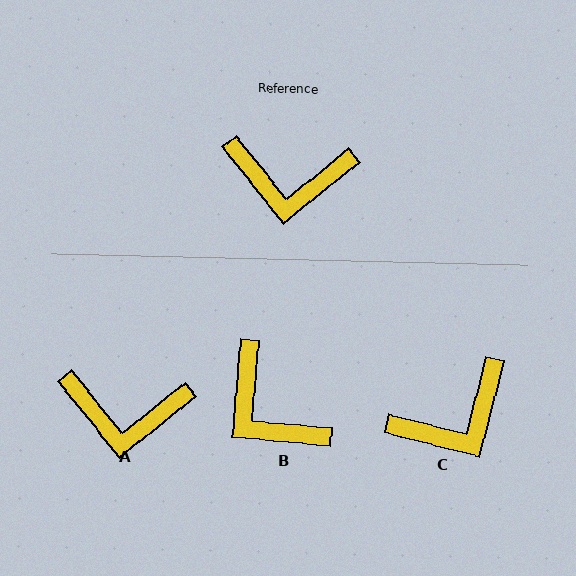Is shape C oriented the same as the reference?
No, it is off by about 37 degrees.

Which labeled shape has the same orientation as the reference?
A.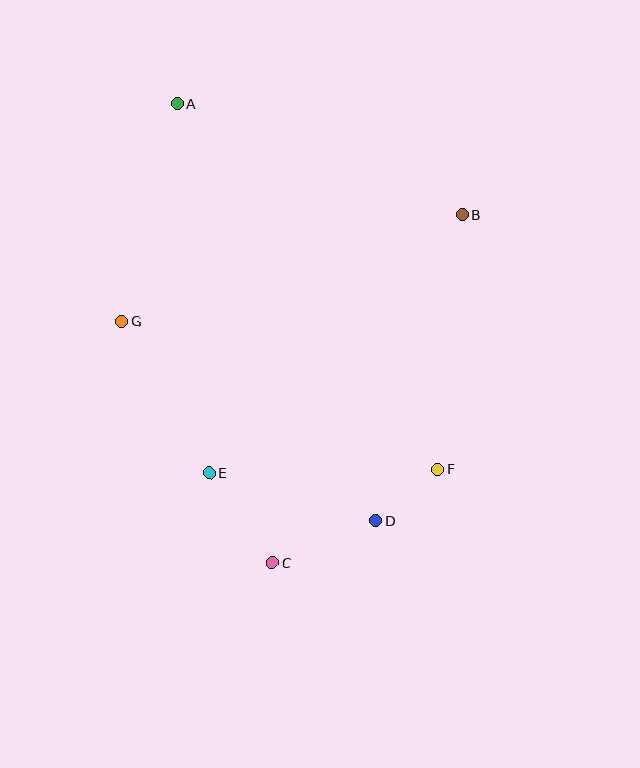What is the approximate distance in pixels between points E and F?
The distance between E and F is approximately 229 pixels.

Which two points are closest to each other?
Points D and F are closest to each other.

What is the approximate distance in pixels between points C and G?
The distance between C and G is approximately 284 pixels.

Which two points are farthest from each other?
Points A and C are farthest from each other.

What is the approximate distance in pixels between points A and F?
The distance between A and F is approximately 448 pixels.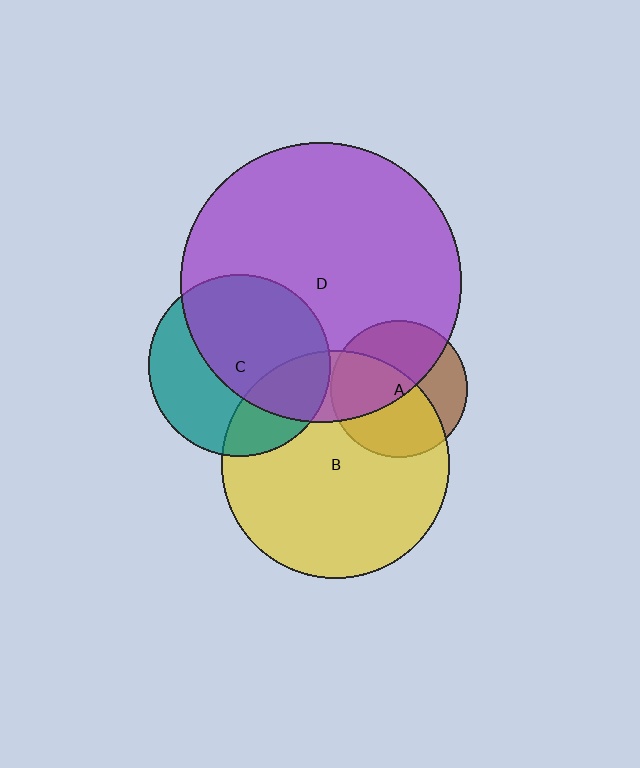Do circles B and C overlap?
Yes.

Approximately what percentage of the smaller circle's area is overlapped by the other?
Approximately 25%.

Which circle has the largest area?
Circle D (purple).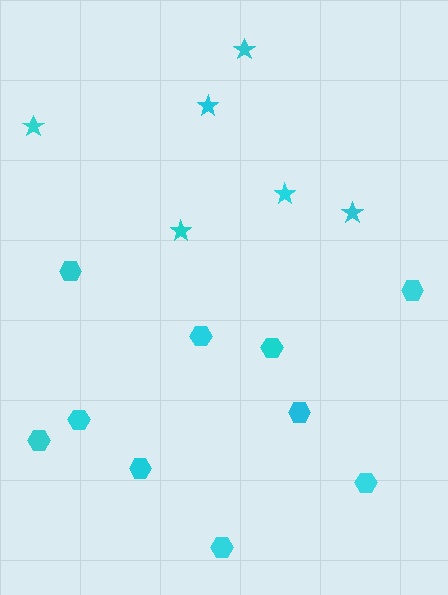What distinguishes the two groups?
There are 2 groups: one group of hexagons (10) and one group of stars (6).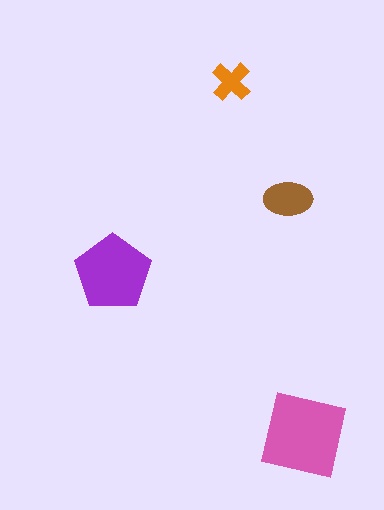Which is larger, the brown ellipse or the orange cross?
The brown ellipse.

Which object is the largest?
The pink square.